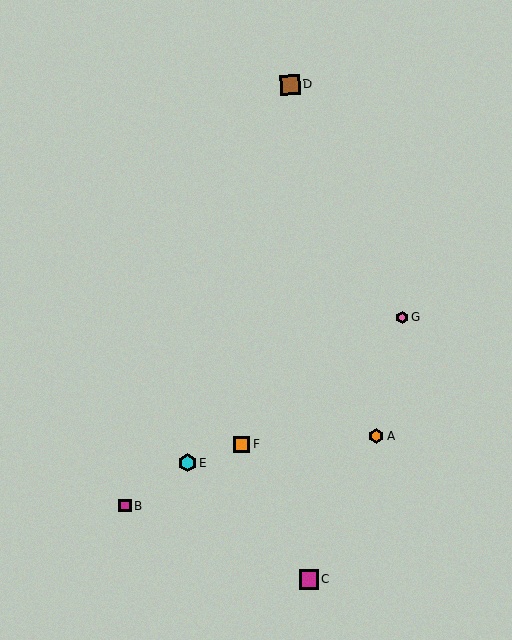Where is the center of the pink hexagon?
The center of the pink hexagon is at (402, 317).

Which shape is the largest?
The brown square (labeled D) is the largest.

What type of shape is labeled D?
Shape D is a brown square.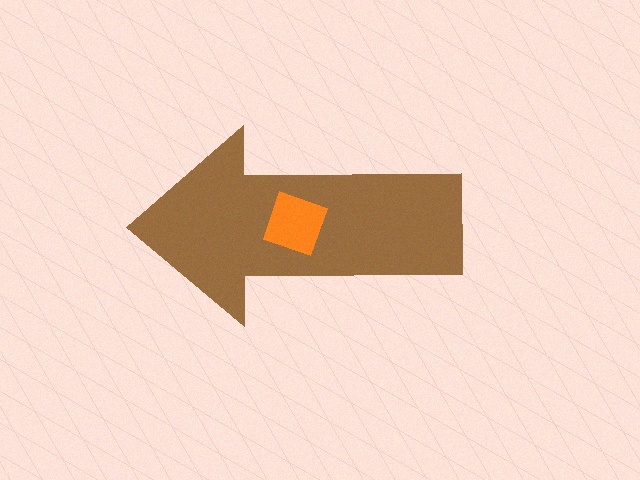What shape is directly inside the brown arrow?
The orange square.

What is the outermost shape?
The brown arrow.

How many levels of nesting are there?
2.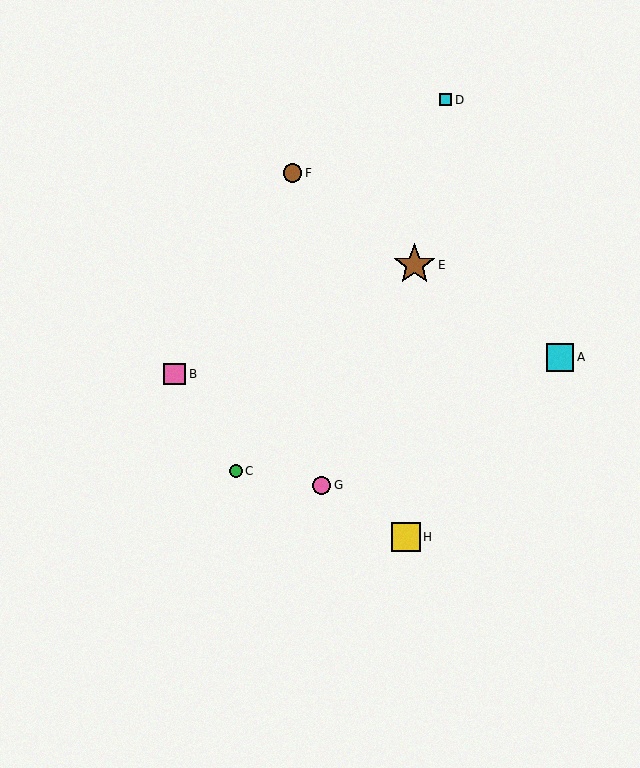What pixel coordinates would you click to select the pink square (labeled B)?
Click at (175, 374) to select the pink square B.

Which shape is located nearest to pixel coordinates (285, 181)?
The brown circle (labeled F) at (293, 173) is nearest to that location.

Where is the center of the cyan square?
The center of the cyan square is at (446, 100).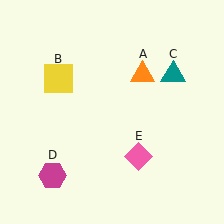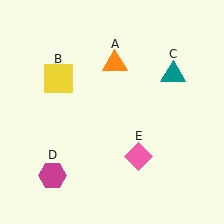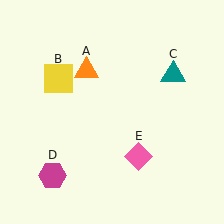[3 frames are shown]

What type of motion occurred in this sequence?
The orange triangle (object A) rotated counterclockwise around the center of the scene.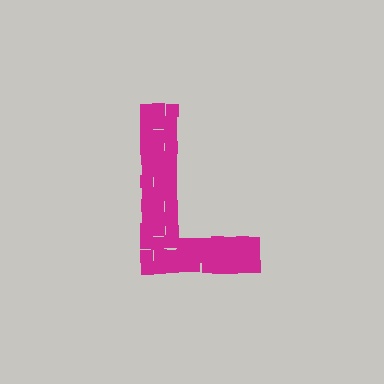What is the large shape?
The large shape is the letter L.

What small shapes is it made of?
It is made of small squares.